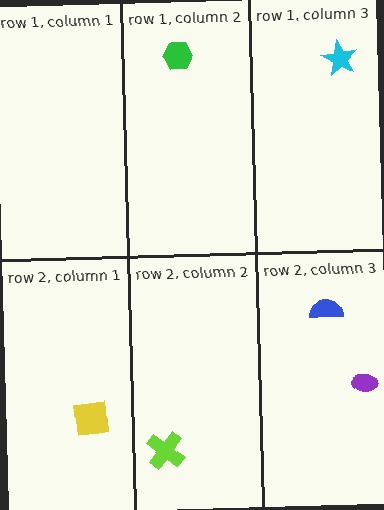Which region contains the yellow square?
The row 2, column 1 region.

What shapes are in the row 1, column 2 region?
The green hexagon.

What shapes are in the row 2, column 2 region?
The lime cross.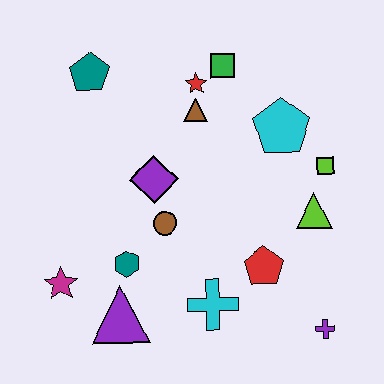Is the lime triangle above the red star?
No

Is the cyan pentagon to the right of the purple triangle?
Yes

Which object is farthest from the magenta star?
The lime square is farthest from the magenta star.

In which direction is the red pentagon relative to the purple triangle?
The red pentagon is to the right of the purple triangle.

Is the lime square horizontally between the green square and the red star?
No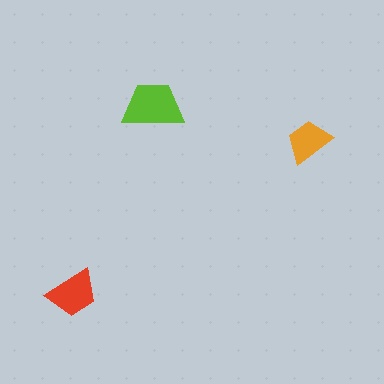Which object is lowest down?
The red trapezoid is bottommost.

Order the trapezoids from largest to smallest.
the lime one, the red one, the orange one.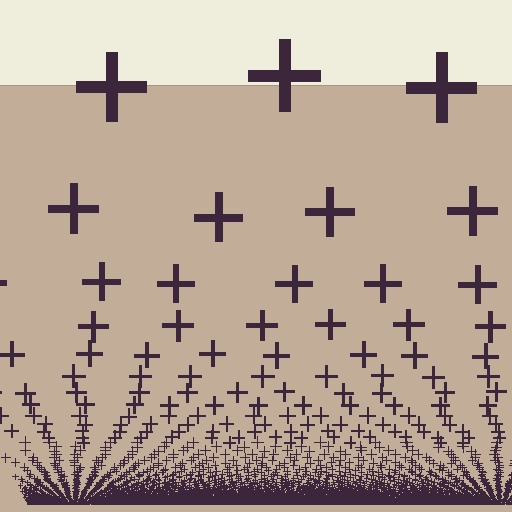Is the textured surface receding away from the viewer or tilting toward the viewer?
The surface appears to tilt toward the viewer. Texture elements get larger and sparser toward the top.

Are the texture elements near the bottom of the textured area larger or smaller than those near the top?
Smaller. The gradient is inverted — elements near the bottom are smaller and denser.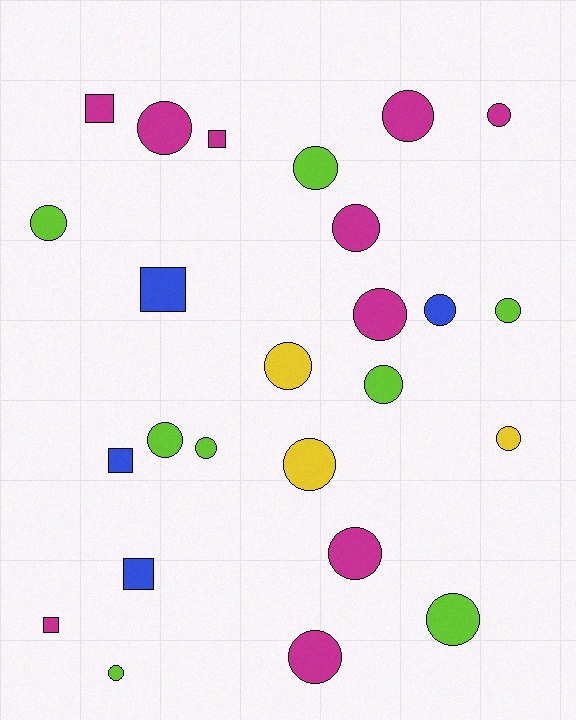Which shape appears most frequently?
Circle, with 19 objects.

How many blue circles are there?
There is 1 blue circle.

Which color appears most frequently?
Magenta, with 10 objects.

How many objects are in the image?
There are 25 objects.